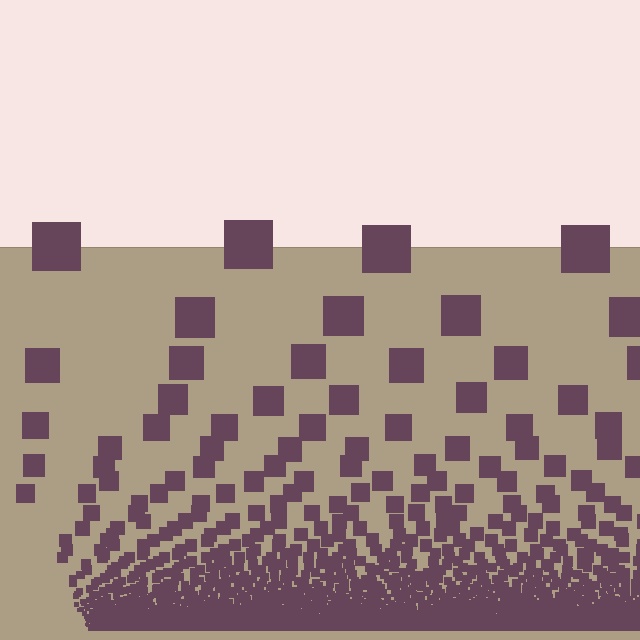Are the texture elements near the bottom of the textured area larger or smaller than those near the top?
Smaller. The gradient is inverted — elements near the bottom are smaller and denser.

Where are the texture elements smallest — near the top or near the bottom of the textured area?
Near the bottom.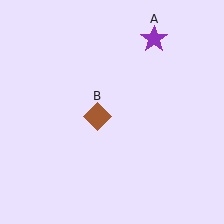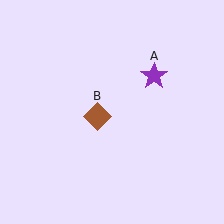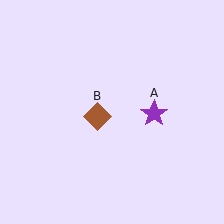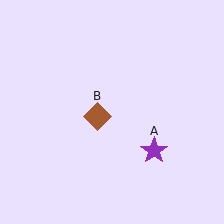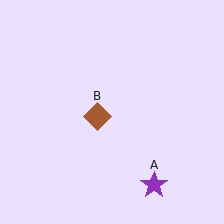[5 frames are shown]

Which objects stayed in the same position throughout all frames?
Brown diamond (object B) remained stationary.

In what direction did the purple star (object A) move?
The purple star (object A) moved down.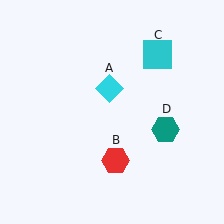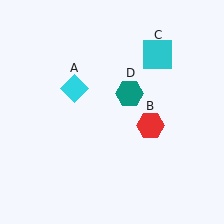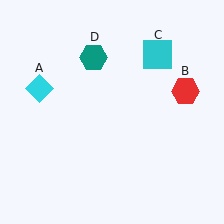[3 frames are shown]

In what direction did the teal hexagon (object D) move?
The teal hexagon (object D) moved up and to the left.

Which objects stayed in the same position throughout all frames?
Cyan square (object C) remained stationary.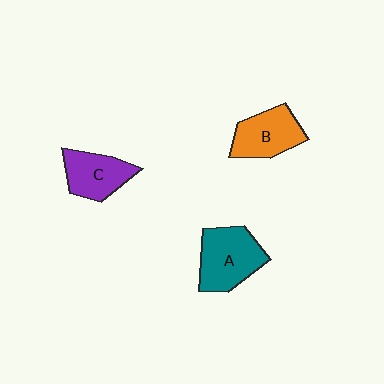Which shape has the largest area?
Shape A (teal).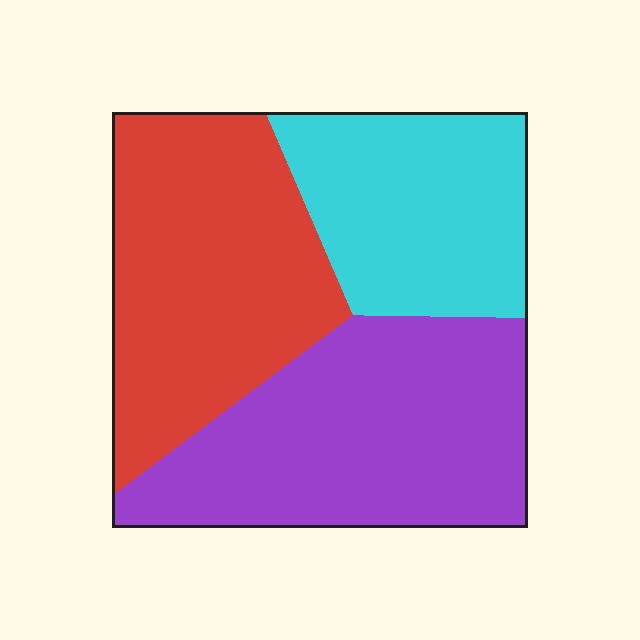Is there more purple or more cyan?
Purple.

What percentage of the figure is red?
Red covers roughly 35% of the figure.